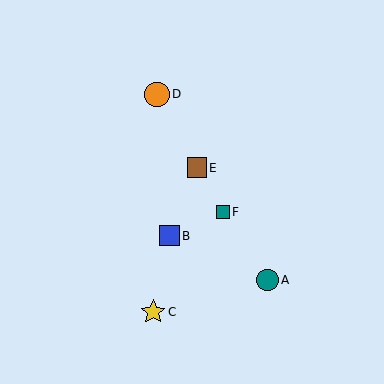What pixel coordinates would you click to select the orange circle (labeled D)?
Click at (157, 94) to select the orange circle D.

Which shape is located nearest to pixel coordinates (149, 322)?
The yellow star (labeled C) at (153, 312) is nearest to that location.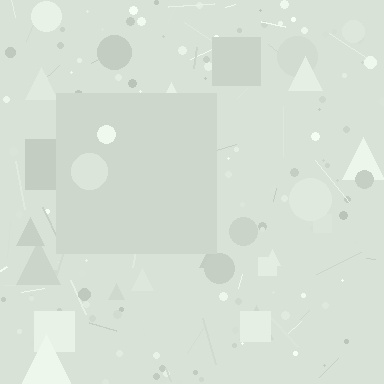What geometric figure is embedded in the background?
A square is embedded in the background.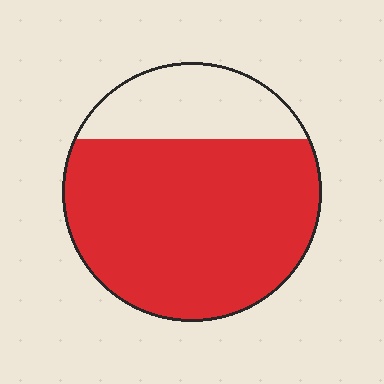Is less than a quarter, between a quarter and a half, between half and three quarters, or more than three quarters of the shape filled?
More than three quarters.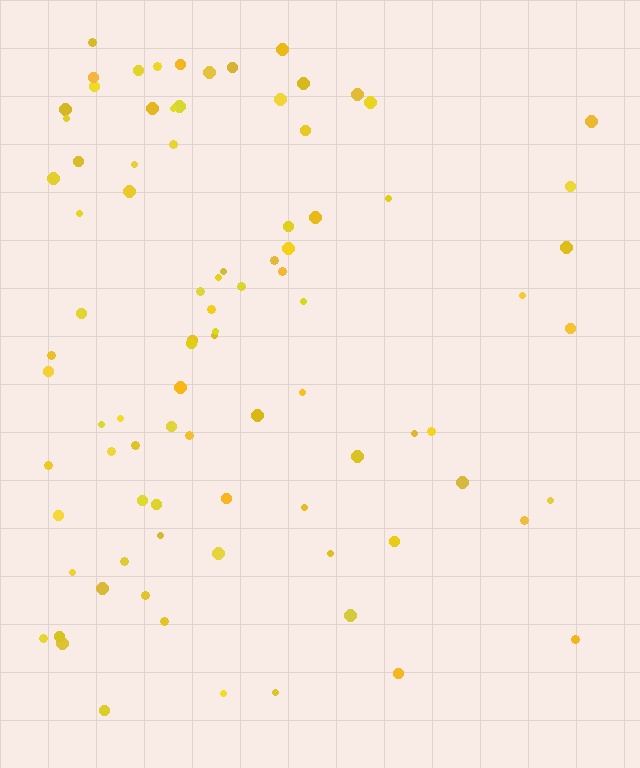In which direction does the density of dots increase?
From right to left, with the left side densest.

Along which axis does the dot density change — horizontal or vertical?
Horizontal.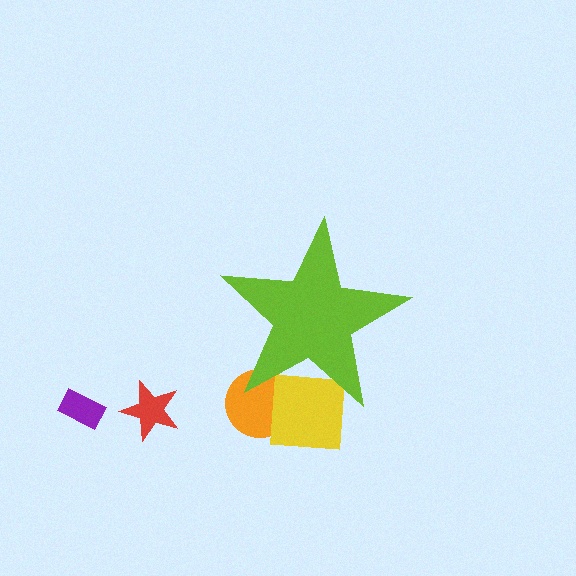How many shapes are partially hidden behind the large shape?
2 shapes are partially hidden.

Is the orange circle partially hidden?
Yes, the orange circle is partially hidden behind the lime star.